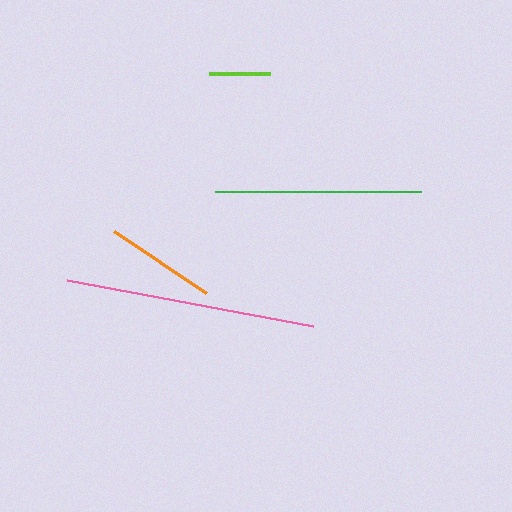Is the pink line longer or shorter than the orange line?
The pink line is longer than the orange line.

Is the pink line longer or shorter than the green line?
The pink line is longer than the green line.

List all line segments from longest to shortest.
From longest to shortest: pink, green, orange, lime.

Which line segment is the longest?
The pink line is the longest at approximately 251 pixels.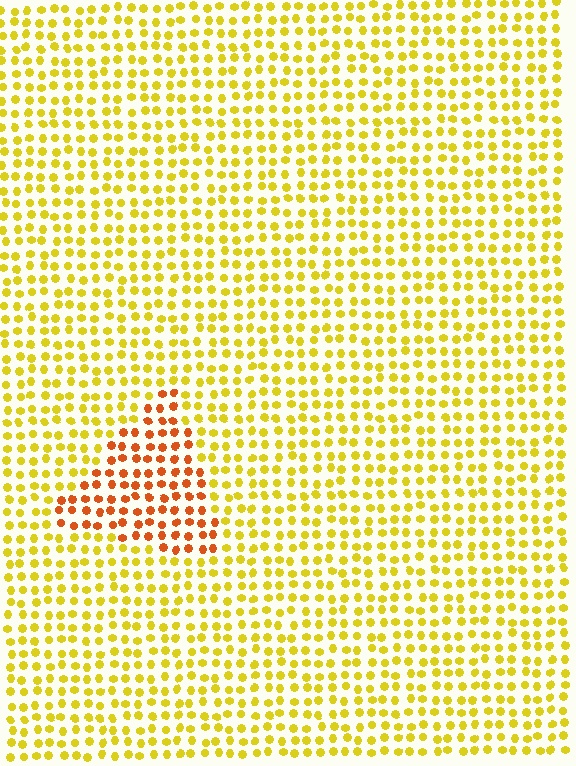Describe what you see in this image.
The image is filled with small yellow elements in a uniform arrangement. A triangle-shaped region is visible where the elements are tinted to a slightly different hue, forming a subtle color boundary.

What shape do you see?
I see a triangle.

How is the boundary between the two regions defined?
The boundary is defined purely by a slight shift in hue (about 39 degrees). Spacing, size, and orientation are identical on both sides.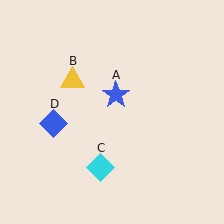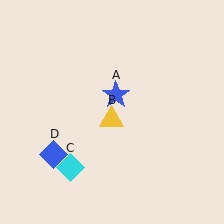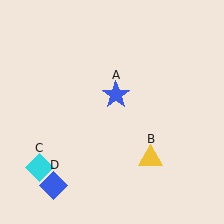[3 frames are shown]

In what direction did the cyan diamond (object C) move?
The cyan diamond (object C) moved left.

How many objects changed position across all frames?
3 objects changed position: yellow triangle (object B), cyan diamond (object C), blue diamond (object D).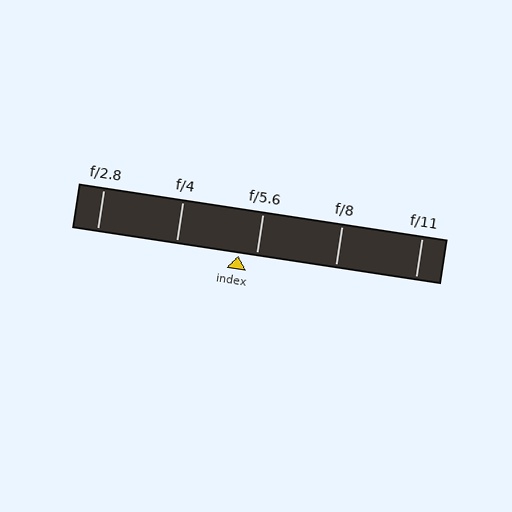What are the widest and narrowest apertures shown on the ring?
The widest aperture shown is f/2.8 and the narrowest is f/11.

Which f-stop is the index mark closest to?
The index mark is closest to f/5.6.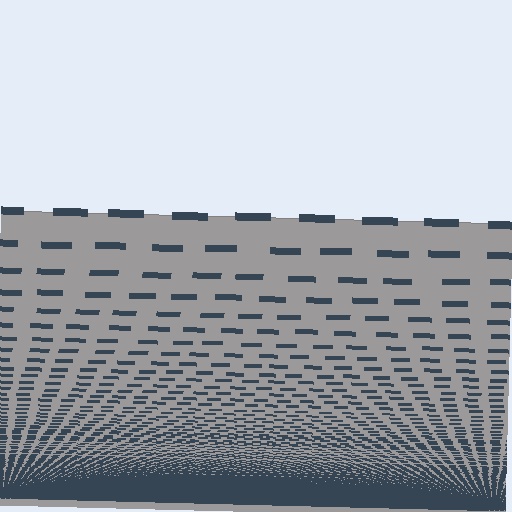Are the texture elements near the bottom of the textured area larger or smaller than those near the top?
Smaller. The gradient is inverted — elements near the bottom are smaller and denser.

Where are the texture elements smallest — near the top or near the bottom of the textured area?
Near the bottom.